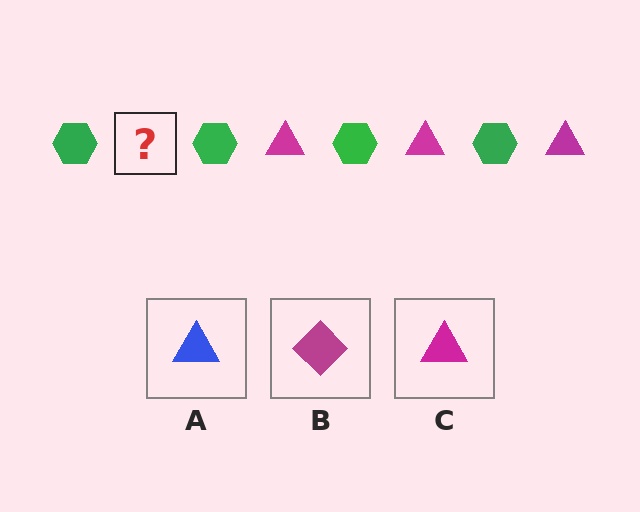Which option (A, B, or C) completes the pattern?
C.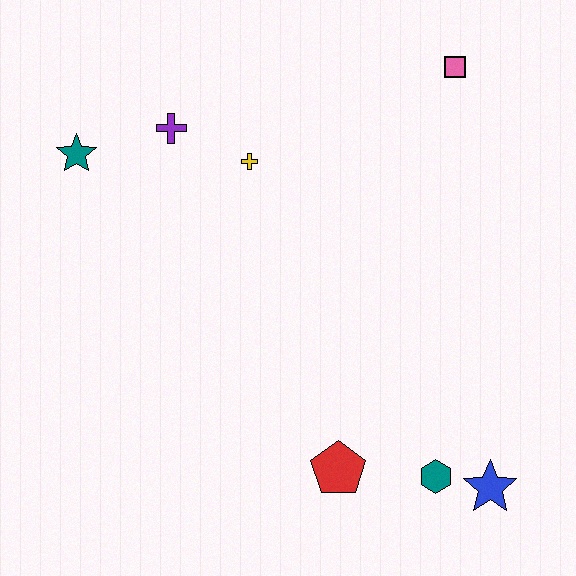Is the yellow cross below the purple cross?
Yes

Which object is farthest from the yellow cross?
The blue star is farthest from the yellow cross.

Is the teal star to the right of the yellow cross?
No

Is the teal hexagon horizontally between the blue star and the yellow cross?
Yes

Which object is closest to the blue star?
The teal hexagon is closest to the blue star.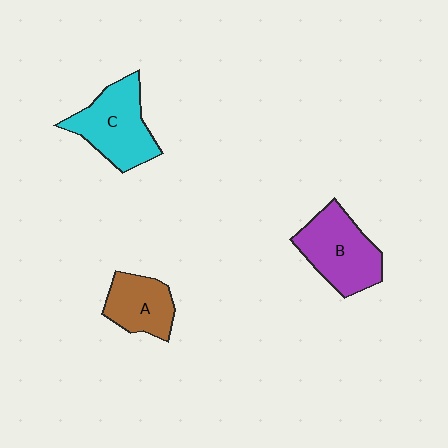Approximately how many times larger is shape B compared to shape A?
Approximately 1.4 times.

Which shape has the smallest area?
Shape A (brown).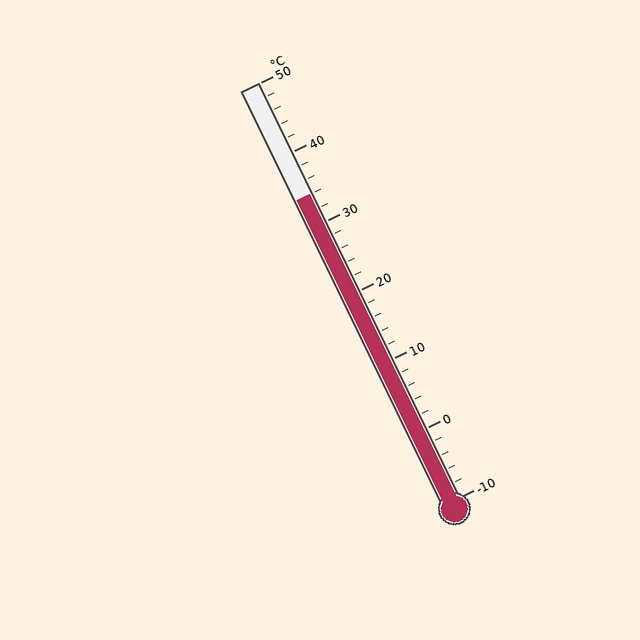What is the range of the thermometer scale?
The thermometer scale ranges from -10°C to 50°C.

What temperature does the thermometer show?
The thermometer shows approximately 34°C.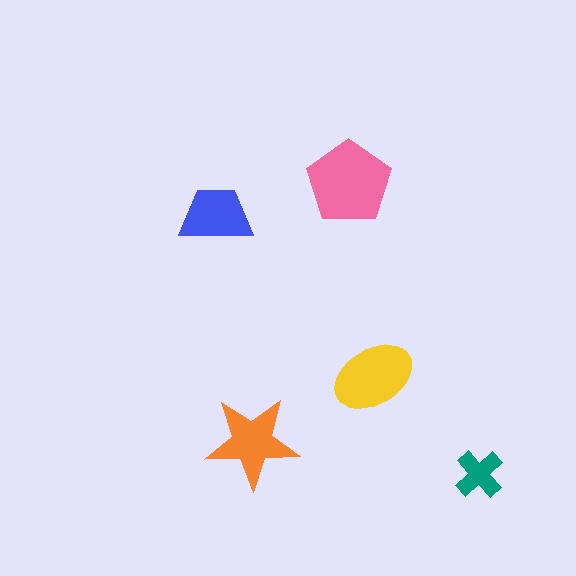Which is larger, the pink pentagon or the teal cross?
The pink pentagon.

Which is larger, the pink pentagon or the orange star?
The pink pentagon.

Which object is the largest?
The pink pentagon.